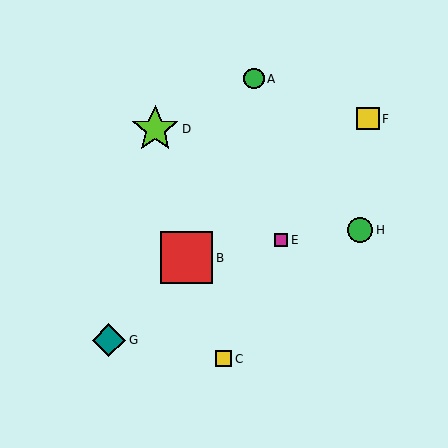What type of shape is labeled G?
Shape G is a teal diamond.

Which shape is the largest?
The red square (labeled B) is the largest.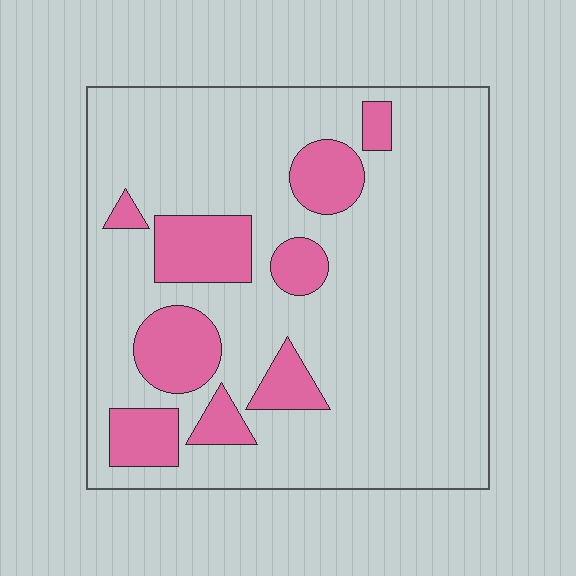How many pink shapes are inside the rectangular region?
9.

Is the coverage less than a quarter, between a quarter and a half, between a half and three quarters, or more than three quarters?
Less than a quarter.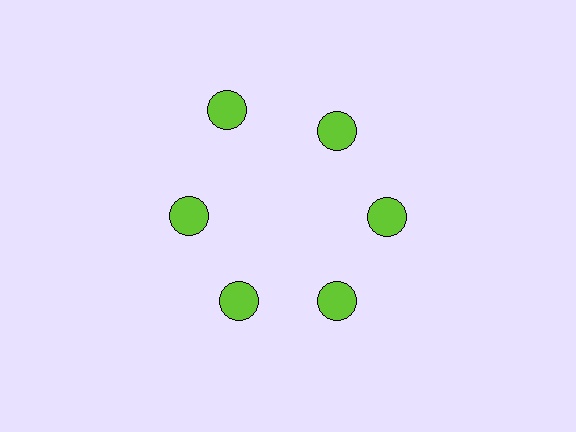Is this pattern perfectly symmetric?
No. The 6 lime circles are arranged in a ring, but one element near the 11 o'clock position is pushed outward from the center, breaking the 6-fold rotational symmetry.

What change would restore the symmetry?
The symmetry would be restored by moving it inward, back onto the ring so that all 6 circles sit at equal angles and equal distance from the center.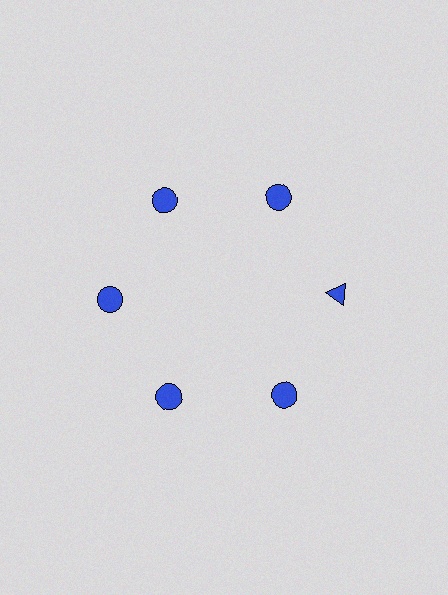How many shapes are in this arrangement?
There are 6 shapes arranged in a ring pattern.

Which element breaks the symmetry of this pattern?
The blue triangle at roughly the 3 o'clock position breaks the symmetry. All other shapes are blue circles.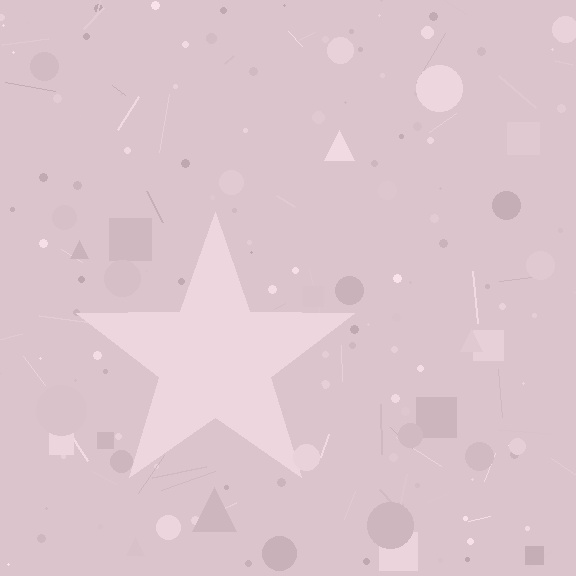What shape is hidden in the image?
A star is hidden in the image.